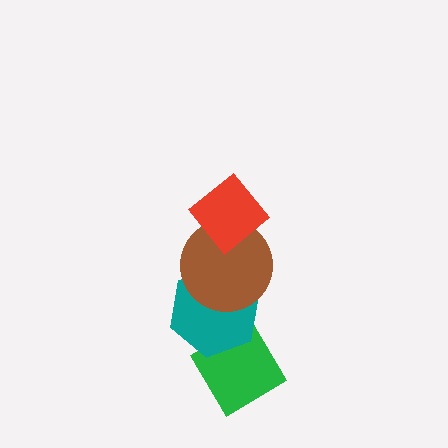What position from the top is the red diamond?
The red diamond is 1st from the top.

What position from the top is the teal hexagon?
The teal hexagon is 3rd from the top.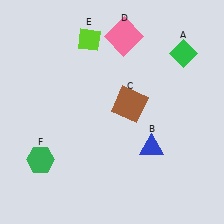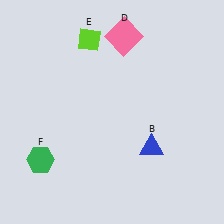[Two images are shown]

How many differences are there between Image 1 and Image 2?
There are 2 differences between the two images.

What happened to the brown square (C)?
The brown square (C) was removed in Image 2. It was in the top-right area of Image 1.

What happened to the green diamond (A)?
The green diamond (A) was removed in Image 2. It was in the top-right area of Image 1.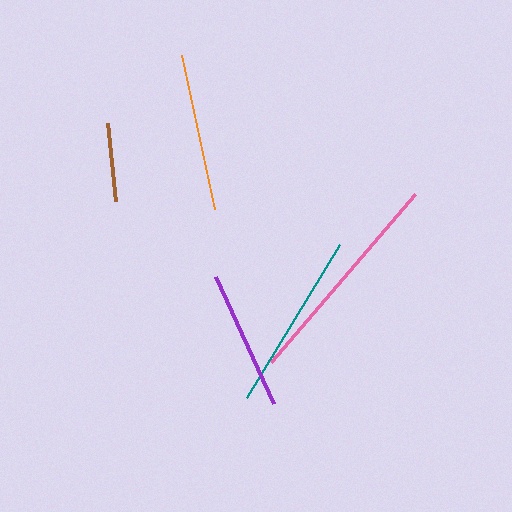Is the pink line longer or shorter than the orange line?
The pink line is longer than the orange line.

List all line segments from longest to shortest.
From longest to shortest: pink, teal, orange, purple, brown.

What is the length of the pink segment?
The pink segment is approximately 222 pixels long.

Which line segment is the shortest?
The brown line is the shortest at approximately 78 pixels.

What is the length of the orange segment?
The orange segment is approximately 158 pixels long.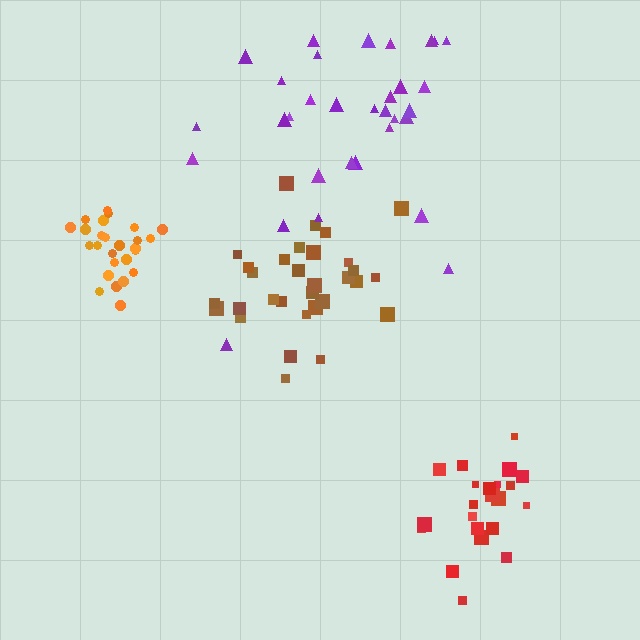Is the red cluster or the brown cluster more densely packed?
Red.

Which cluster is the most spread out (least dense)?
Purple.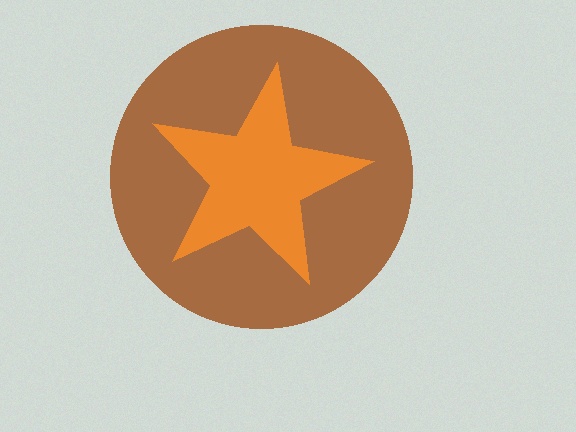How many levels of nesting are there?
2.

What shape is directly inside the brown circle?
The orange star.